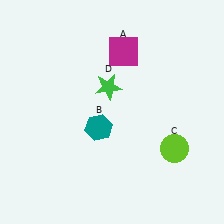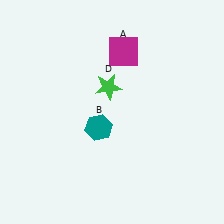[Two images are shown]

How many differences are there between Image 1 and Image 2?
There is 1 difference between the two images.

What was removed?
The lime circle (C) was removed in Image 2.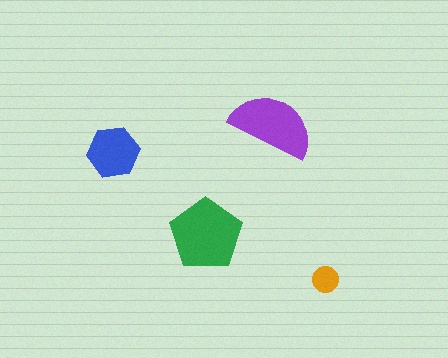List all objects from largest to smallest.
The green pentagon, the purple semicircle, the blue hexagon, the orange circle.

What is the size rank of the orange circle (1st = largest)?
4th.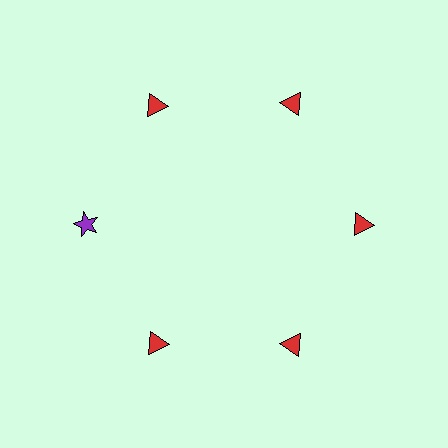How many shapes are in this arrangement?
There are 6 shapes arranged in a ring pattern.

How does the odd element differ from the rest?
It differs in both color (purple instead of red) and shape (star instead of triangle).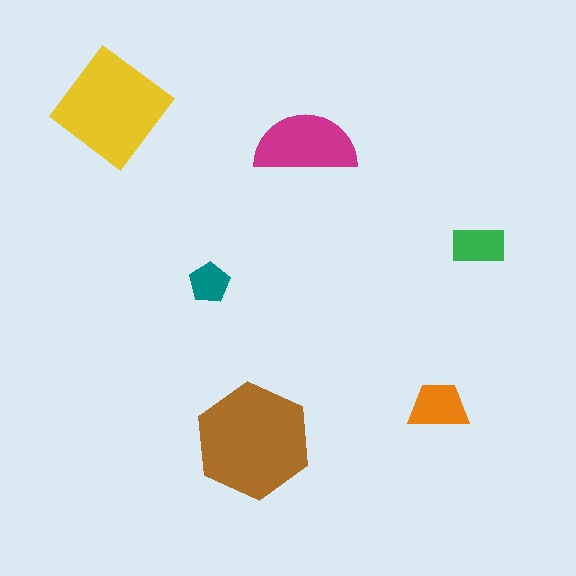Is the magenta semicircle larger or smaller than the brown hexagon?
Smaller.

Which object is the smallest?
The teal pentagon.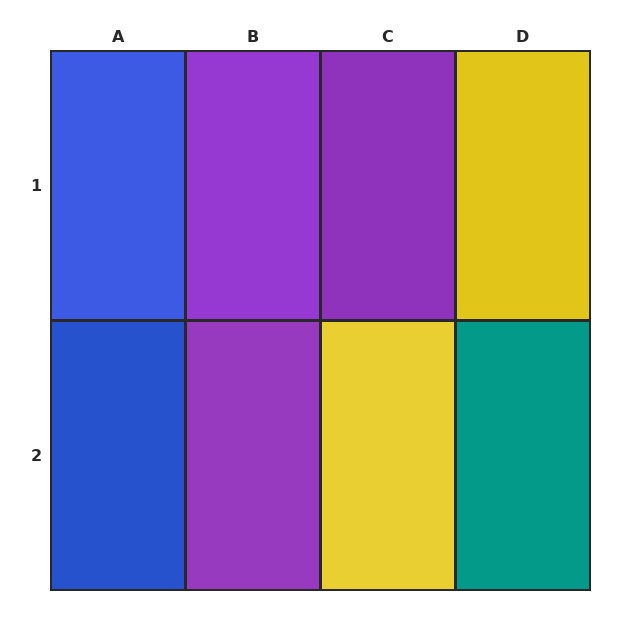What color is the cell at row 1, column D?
Yellow.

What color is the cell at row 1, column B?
Purple.